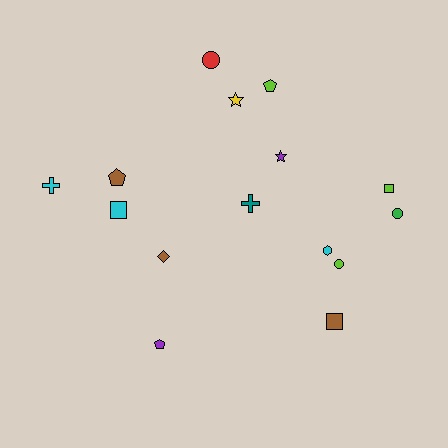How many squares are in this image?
There are 3 squares.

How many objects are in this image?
There are 15 objects.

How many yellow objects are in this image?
There is 1 yellow object.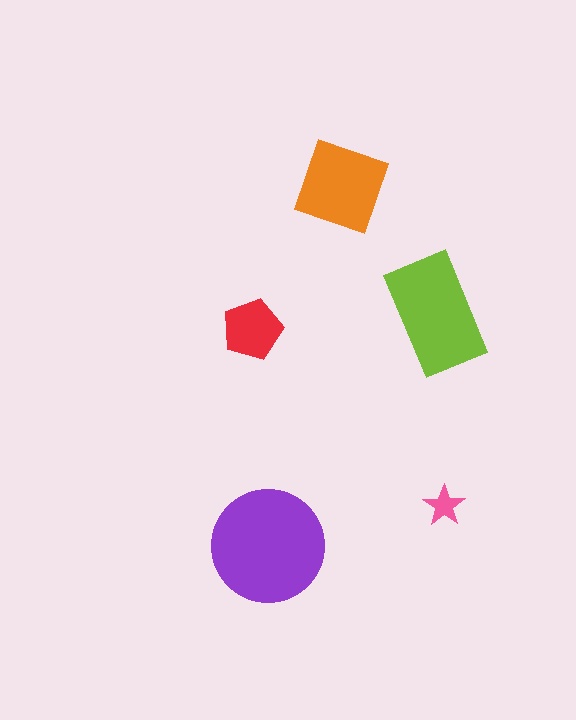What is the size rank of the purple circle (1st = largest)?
1st.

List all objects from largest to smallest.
The purple circle, the lime rectangle, the orange diamond, the red pentagon, the pink star.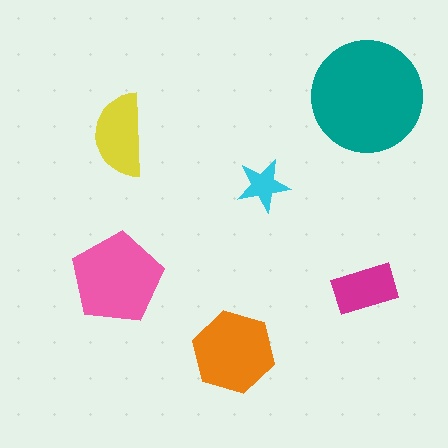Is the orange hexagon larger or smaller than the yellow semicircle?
Larger.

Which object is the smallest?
The cyan star.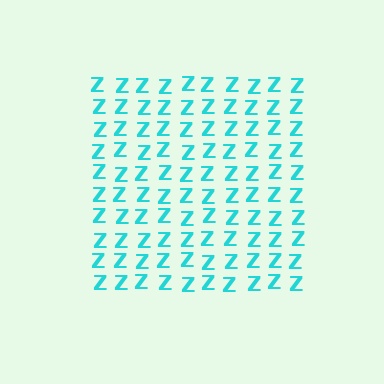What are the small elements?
The small elements are letter Z's.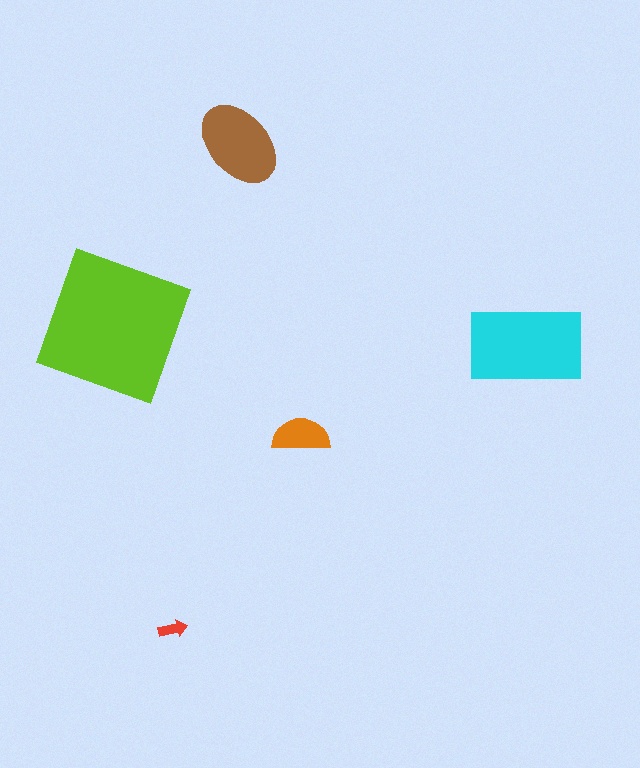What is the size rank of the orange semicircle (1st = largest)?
4th.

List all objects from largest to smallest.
The lime square, the cyan rectangle, the brown ellipse, the orange semicircle, the red arrow.